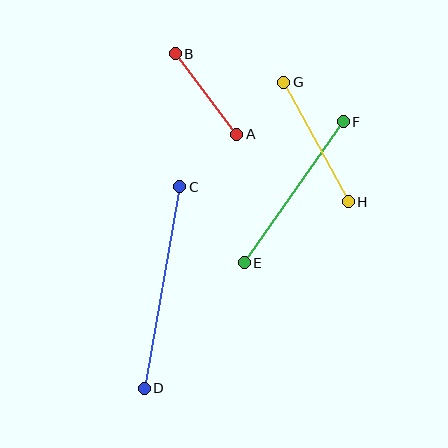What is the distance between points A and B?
The distance is approximately 101 pixels.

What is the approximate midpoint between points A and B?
The midpoint is at approximately (206, 94) pixels.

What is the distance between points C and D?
The distance is approximately 205 pixels.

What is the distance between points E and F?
The distance is approximately 172 pixels.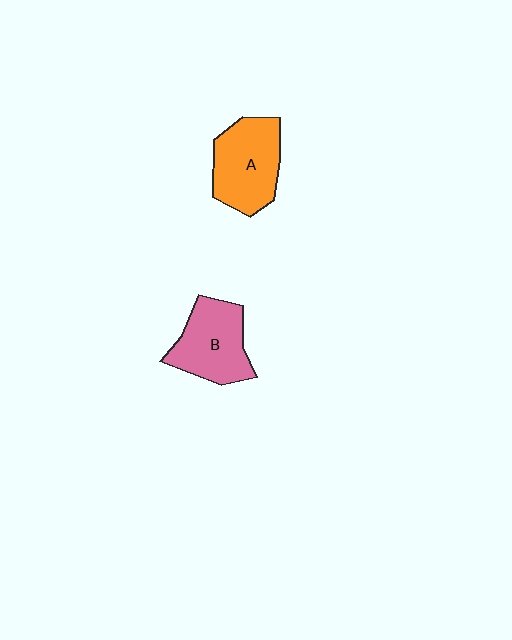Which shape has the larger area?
Shape A (orange).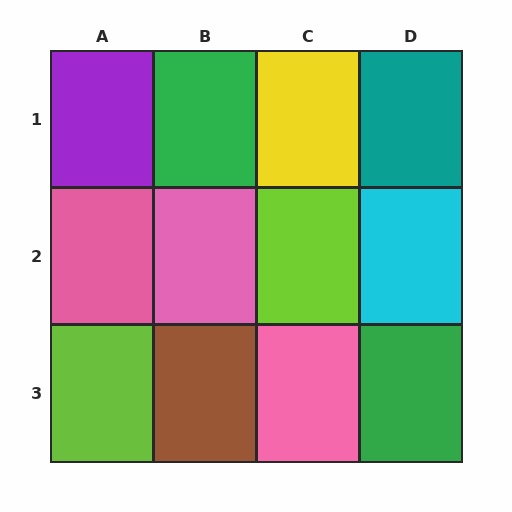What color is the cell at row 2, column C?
Lime.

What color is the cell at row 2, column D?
Cyan.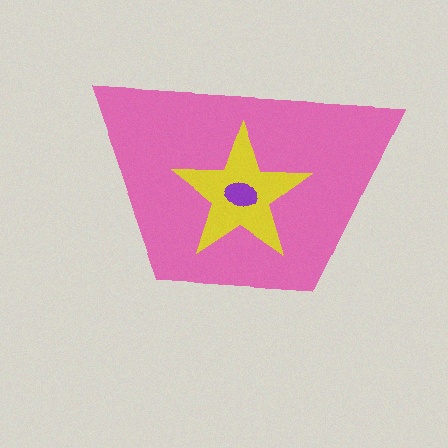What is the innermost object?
The purple ellipse.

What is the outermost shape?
The pink trapezoid.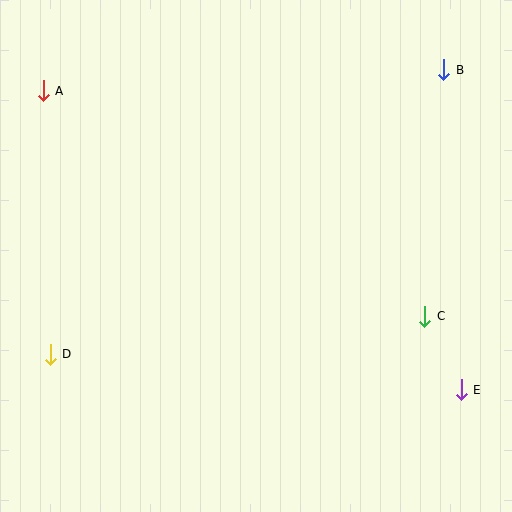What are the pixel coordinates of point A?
Point A is at (43, 91).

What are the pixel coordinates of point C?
Point C is at (425, 317).